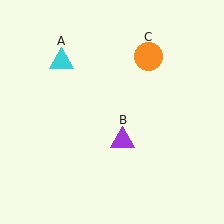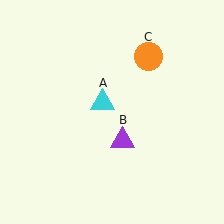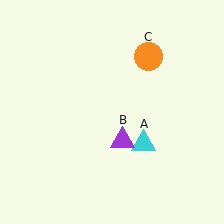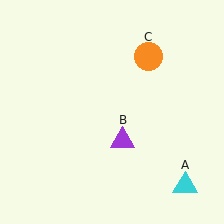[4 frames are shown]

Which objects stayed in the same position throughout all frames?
Purple triangle (object B) and orange circle (object C) remained stationary.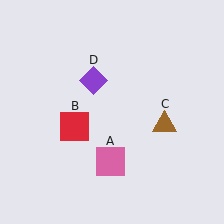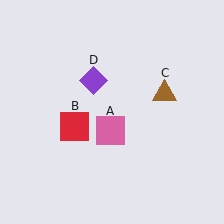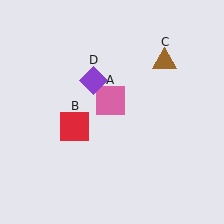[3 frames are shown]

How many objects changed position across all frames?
2 objects changed position: pink square (object A), brown triangle (object C).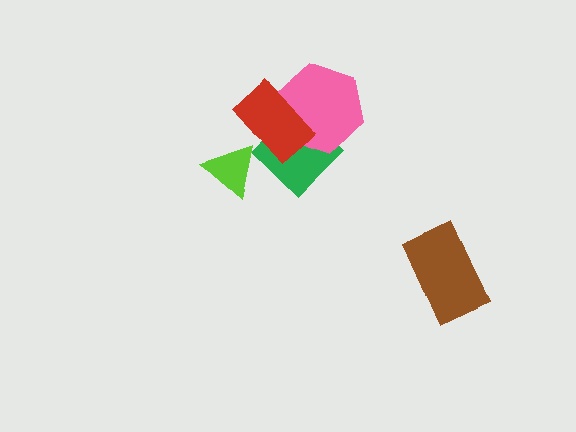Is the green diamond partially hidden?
Yes, it is partially covered by another shape.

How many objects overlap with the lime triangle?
1 object overlaps with the lime triangle.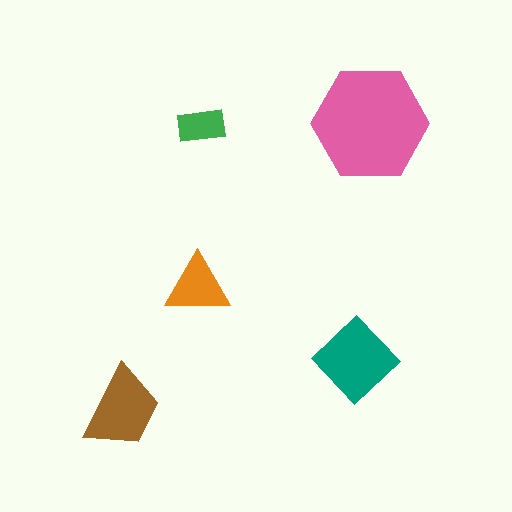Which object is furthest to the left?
The brown trapezoid is leftmost.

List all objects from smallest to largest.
The green rectangle, the orange triangle, the brown trapezoid, the teal diamond, the pink hexagon.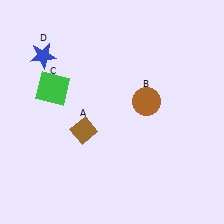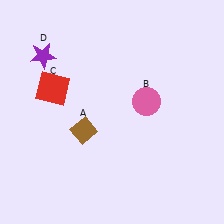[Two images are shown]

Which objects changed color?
B changed from brown to pink. C changed from green to red. D changed from blue to purple.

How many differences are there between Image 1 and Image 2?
There are 3 differences between the two images.